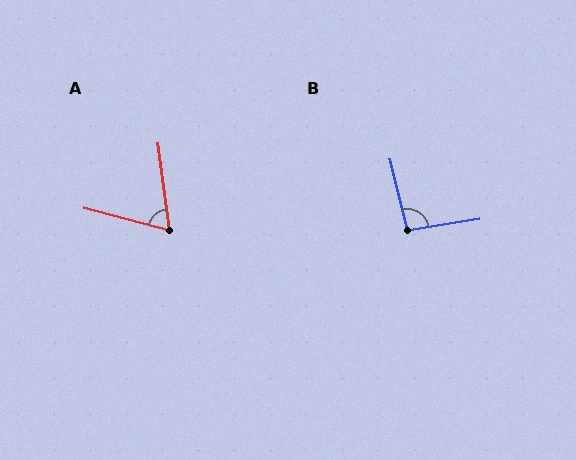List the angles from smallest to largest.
A (68°), B (95°).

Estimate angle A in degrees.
Approximately 68 degrees.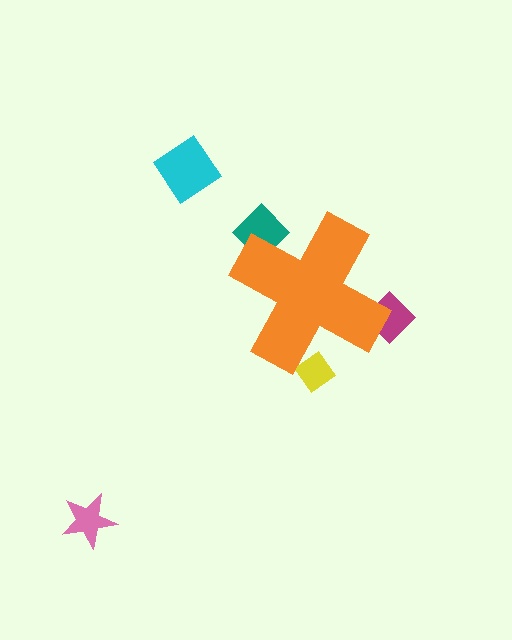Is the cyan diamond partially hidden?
No, the cyan diamond is fully visible.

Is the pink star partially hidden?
No, the pink star is fully visible.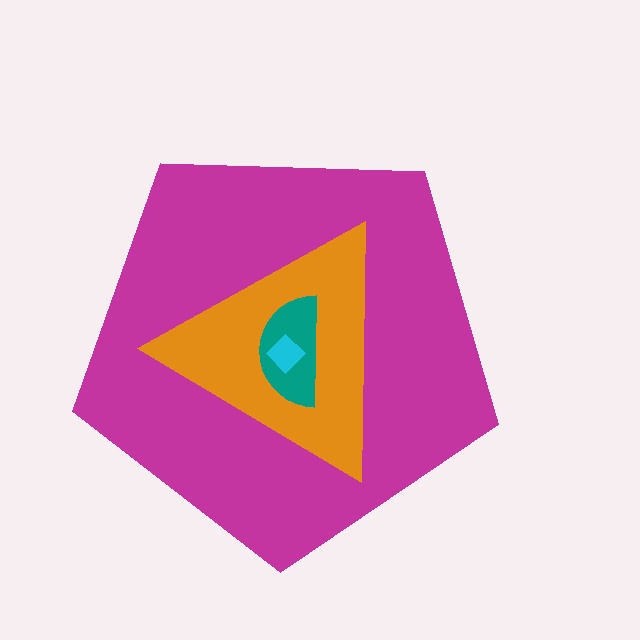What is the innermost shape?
The cyan diamond.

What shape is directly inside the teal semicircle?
The cyan diamond.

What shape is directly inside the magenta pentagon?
The orange triangle.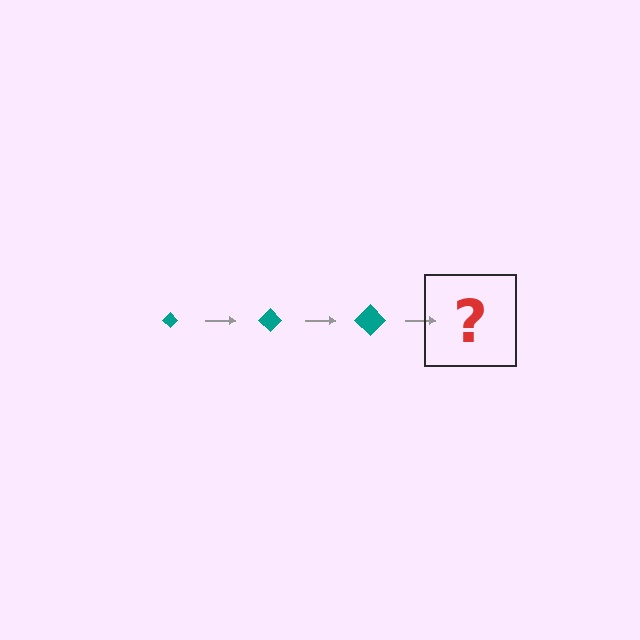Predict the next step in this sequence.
The next step is a teal diamond, larger than the previous one.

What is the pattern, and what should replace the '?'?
The pattern is that the diamond gets progressively larger each step. The '?' should be a teal diamond, larger than the previous one.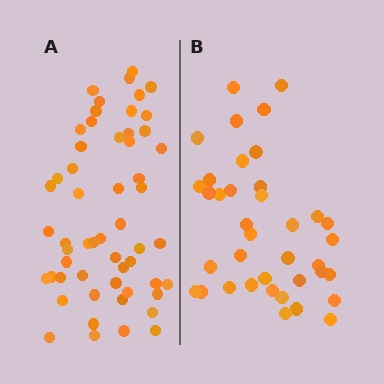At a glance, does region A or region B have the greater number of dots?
Region A (the left region) has more dots.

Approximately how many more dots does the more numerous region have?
Region A has approximately 15 more dots than region B.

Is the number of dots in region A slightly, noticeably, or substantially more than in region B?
Region A has noticeably more, but not dramatically so. The ratio is roughly 1.4 to 1.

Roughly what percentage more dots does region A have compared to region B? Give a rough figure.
About 45% more.